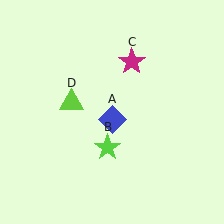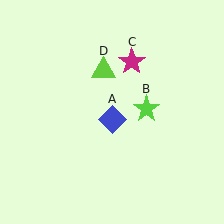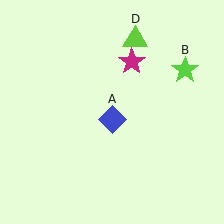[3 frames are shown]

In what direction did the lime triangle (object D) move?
The lime triangle (object D) moved up and to the right.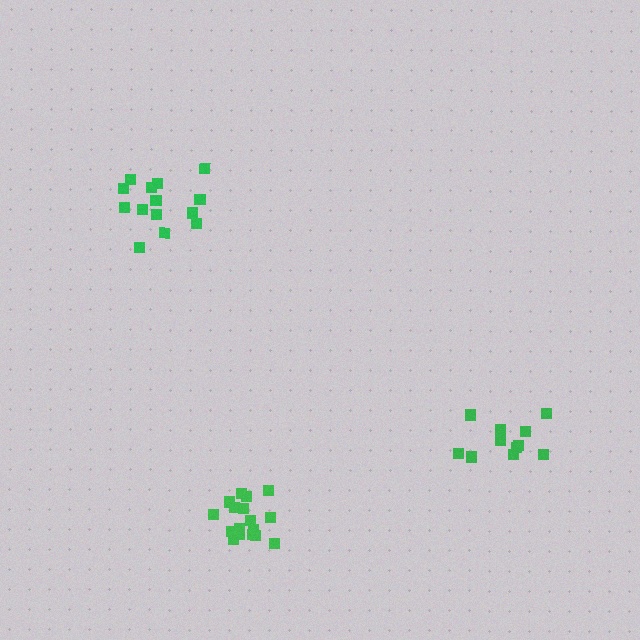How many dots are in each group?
Group 1: 11 dots, Group 2: 17 dots, Group 3: 14 dots (42 total).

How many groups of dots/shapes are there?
There are 3 groups.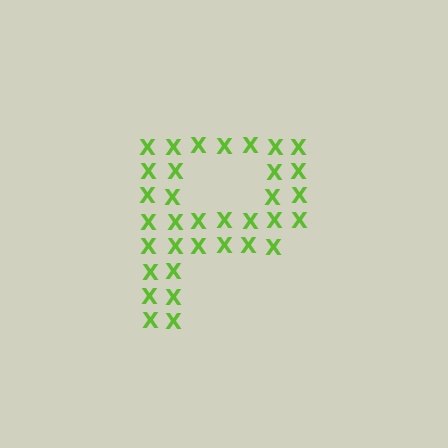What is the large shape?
The large shape is the letter P.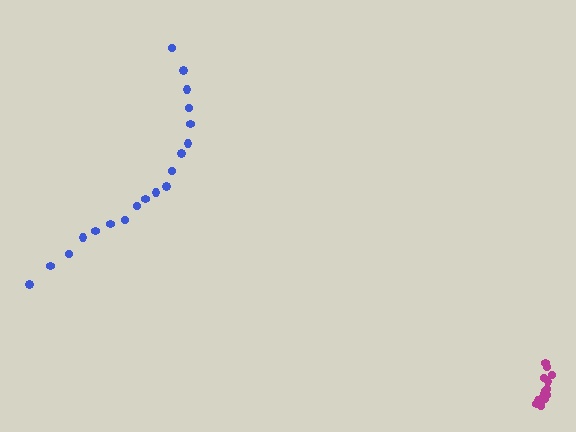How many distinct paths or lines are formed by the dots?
There are 2 distinct paths.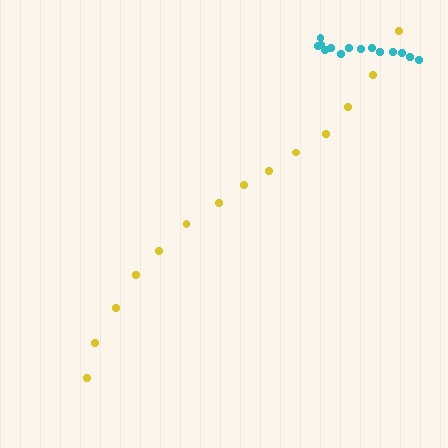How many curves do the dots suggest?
There are 2 distinct paths.